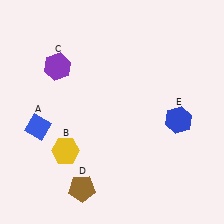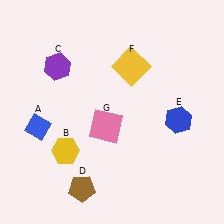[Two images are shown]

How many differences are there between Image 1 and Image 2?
There are 2 differences between the two images.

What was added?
A yellow square (F), a pink square (G) were added in Image 2.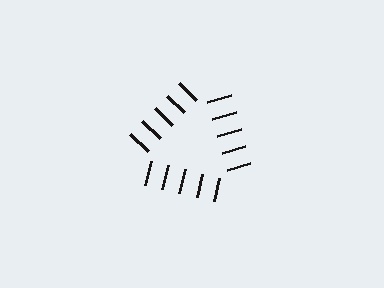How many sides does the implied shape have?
3 sides — the line-ends trace a triangle.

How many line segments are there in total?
15 — 5 along each of the 3 edges.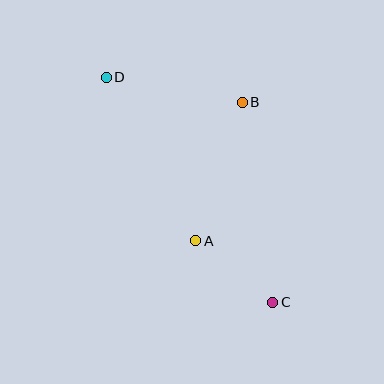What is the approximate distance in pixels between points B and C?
The distance between B and C is approximately 202 pixels.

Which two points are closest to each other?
Points A and C are closest to each other.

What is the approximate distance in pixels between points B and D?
The distance between B and D is approximately 138 pixels.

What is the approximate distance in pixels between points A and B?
The distance between A and B is approximately 146 pixels.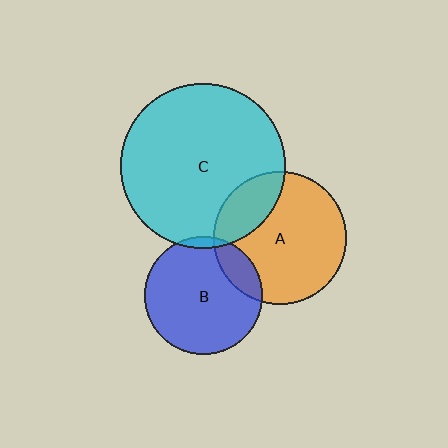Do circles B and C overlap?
Yes.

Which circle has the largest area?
Circle C (cyan).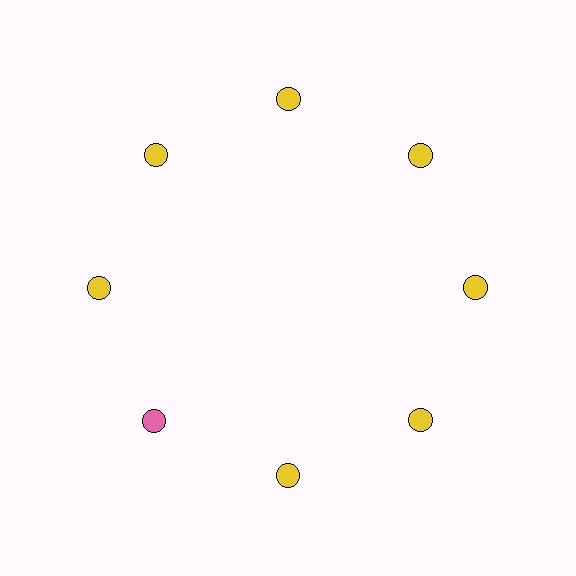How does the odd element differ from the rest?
It has a different color: pink instead of yellow.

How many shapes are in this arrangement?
There are 8 shapes arranged in a ring pattern.